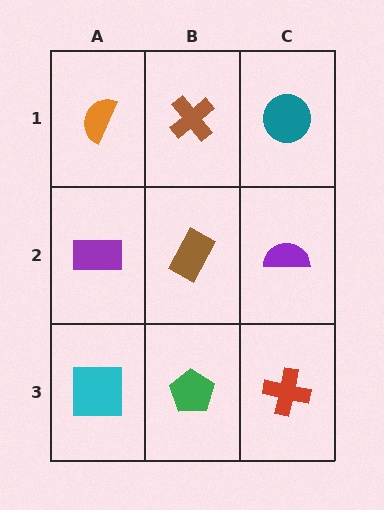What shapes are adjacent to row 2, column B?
A brown cross (row 1, column B), a green pentagon (row 3, column B), a purple rectangle (row 2, column A), a purple semicircle (row 2, column C).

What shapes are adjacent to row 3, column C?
A purple semicircle (row 2, column C), a green pentagon (row 3, column B).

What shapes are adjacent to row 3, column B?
A brown rectangle (row 2, column B), a cyan square (row 3, column A), a red cross (row 3, column C).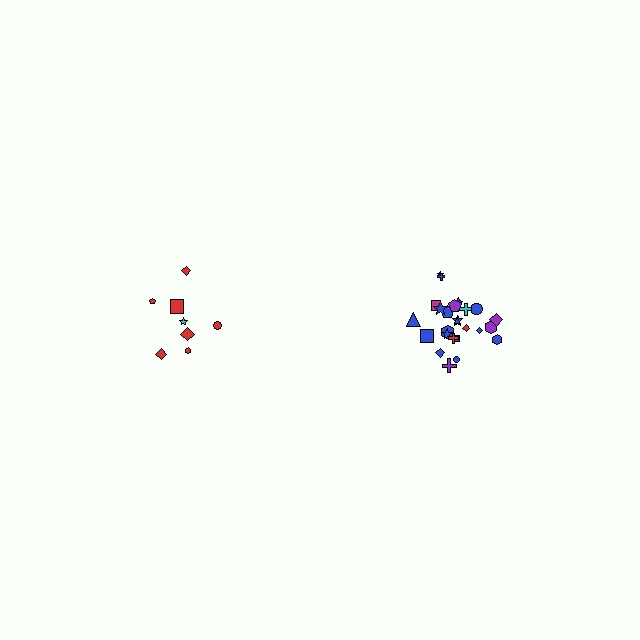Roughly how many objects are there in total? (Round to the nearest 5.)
Roughly 35 objects in total.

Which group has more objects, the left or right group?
The right group.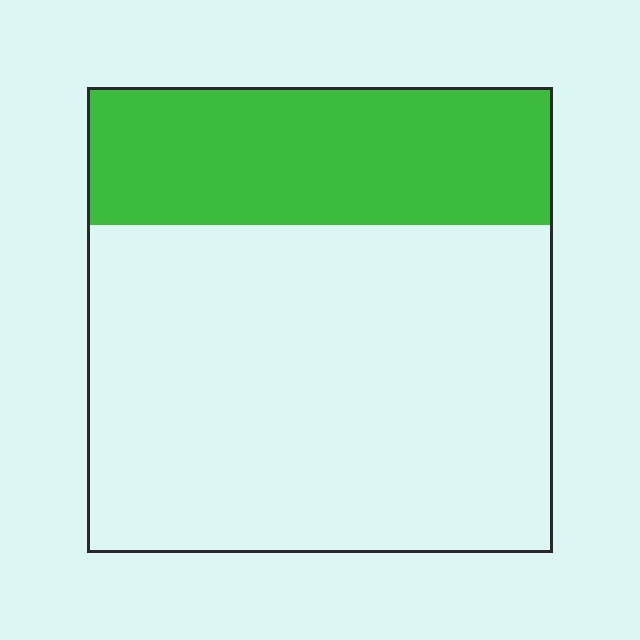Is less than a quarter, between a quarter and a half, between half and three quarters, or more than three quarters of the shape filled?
Between a quarter and a half.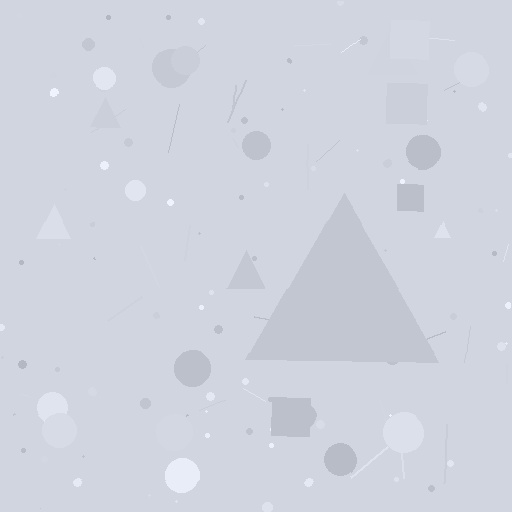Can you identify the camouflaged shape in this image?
The camouflaged shape is a triangle.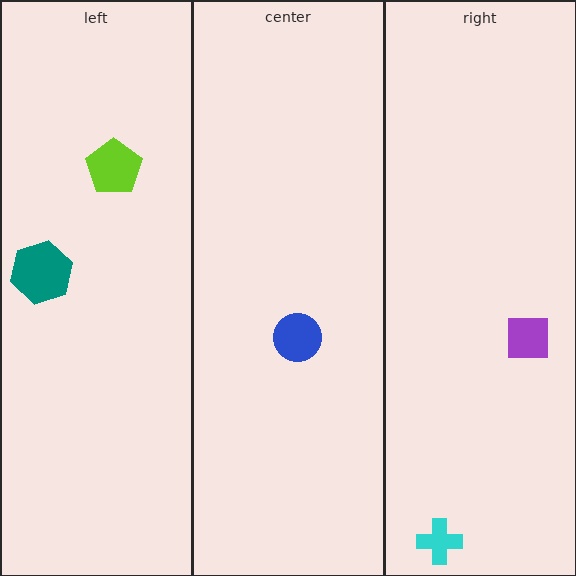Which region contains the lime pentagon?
The left region.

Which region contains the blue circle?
The center region.